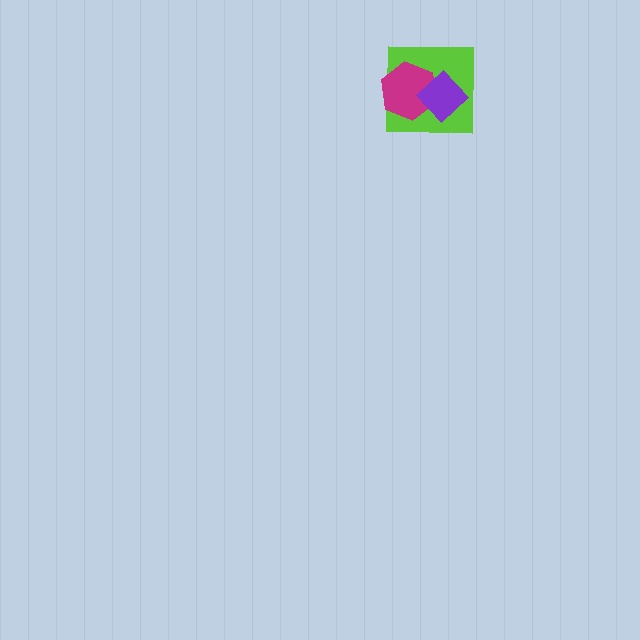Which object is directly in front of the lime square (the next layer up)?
The magenta hexagon is directly in front of the lime square.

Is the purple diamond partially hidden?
No, no other shape covers it.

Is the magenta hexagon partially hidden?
Yes, it is partially covered by another shape.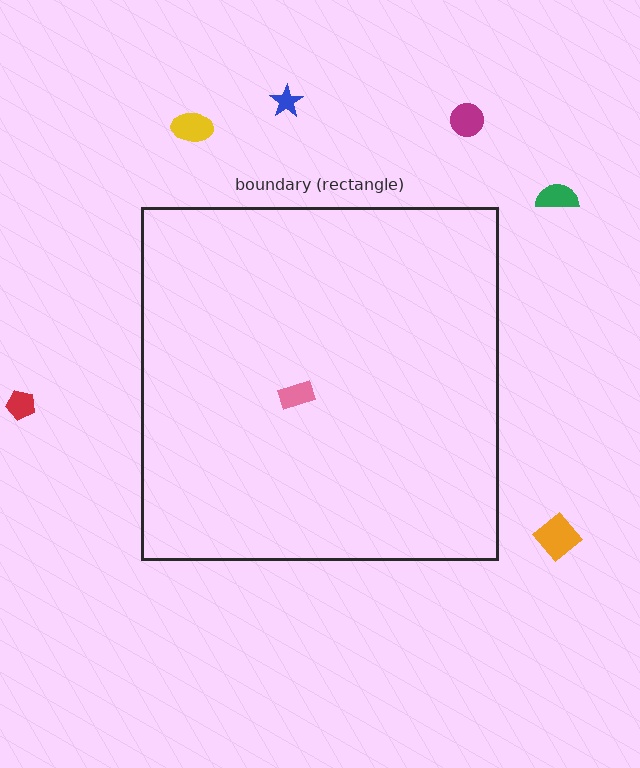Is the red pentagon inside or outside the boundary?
Outside.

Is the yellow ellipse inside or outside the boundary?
Outside.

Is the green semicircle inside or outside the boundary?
Outside.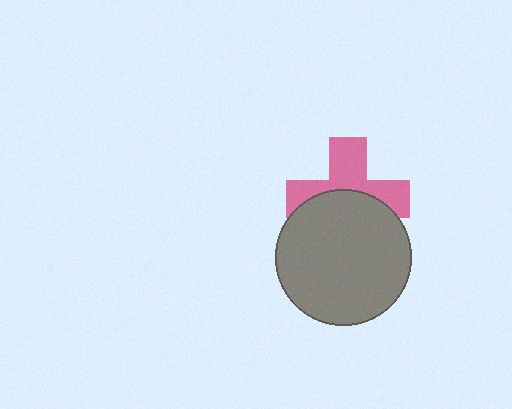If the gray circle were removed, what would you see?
You would see the complete pink cross.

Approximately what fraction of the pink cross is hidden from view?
Roughly 49% of the pink cross is hidden behind the gray circle.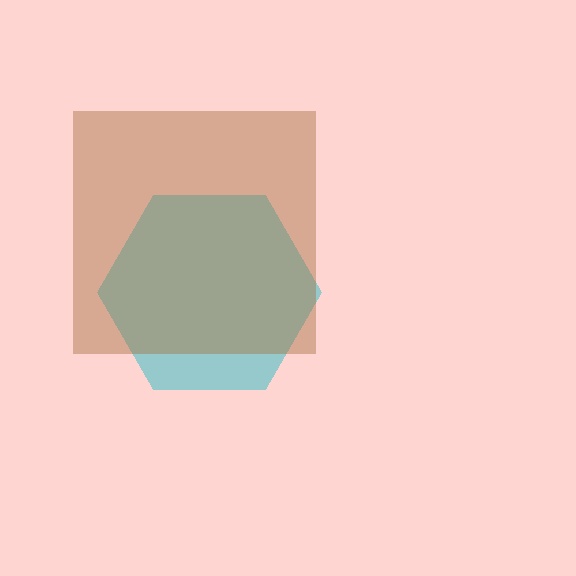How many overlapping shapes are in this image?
There are 2 overlapping shapes in the image.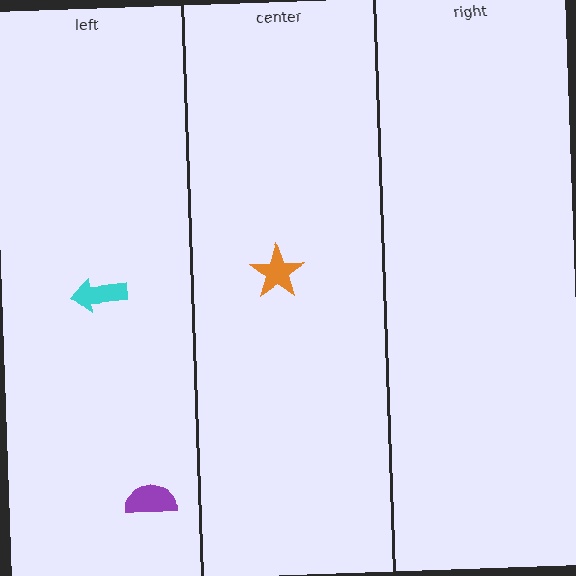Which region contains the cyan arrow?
The left region.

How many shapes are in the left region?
2.